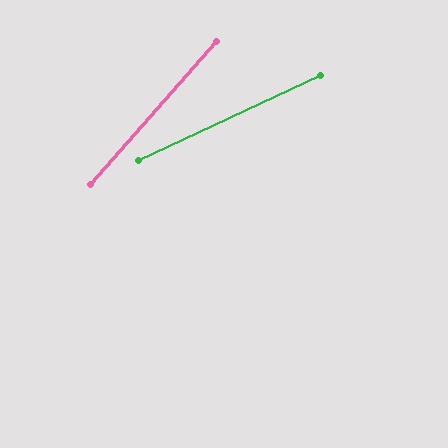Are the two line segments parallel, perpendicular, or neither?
Neither parallel nor perpendicular — they differ by about 24°.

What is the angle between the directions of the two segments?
Approximately 24 degrees.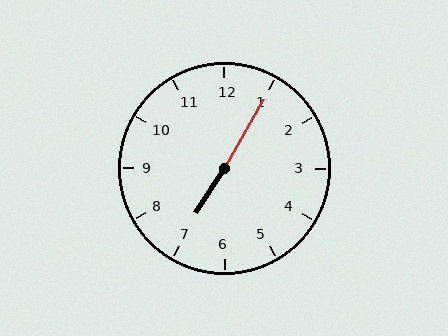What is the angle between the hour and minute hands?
Approximately 178 degrees.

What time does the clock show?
7:05.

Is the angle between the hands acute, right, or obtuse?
It is obtuse.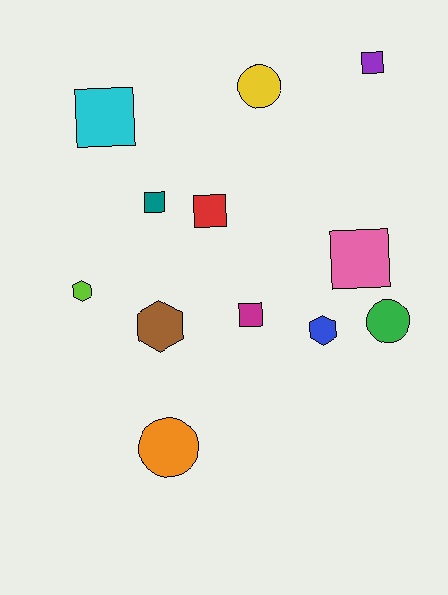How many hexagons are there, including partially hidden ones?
There are 3 hexagons.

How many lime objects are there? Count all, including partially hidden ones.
There is 1 lime object.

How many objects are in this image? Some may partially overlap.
There are 12 objects.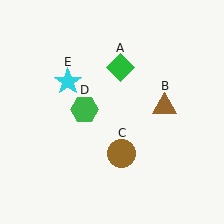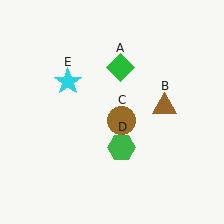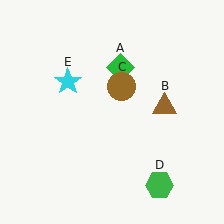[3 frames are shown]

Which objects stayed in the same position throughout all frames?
Green diamond (object A) and brown triangle (object B) and cyan star (object E) remained stationary.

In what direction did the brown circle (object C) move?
The brown circle (object C) moved up.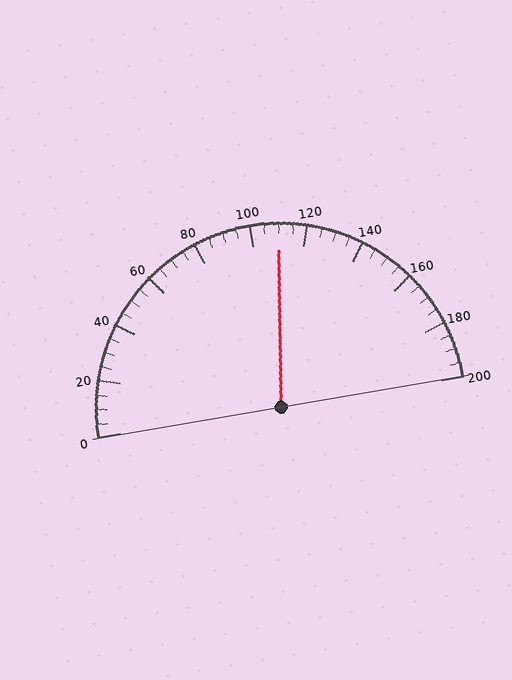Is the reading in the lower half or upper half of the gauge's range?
The reading is in the upper half of the range (0 to 200).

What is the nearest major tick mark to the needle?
The nearest major tick mark is 120.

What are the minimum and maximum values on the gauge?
The gauge ranges from 0 to 200.